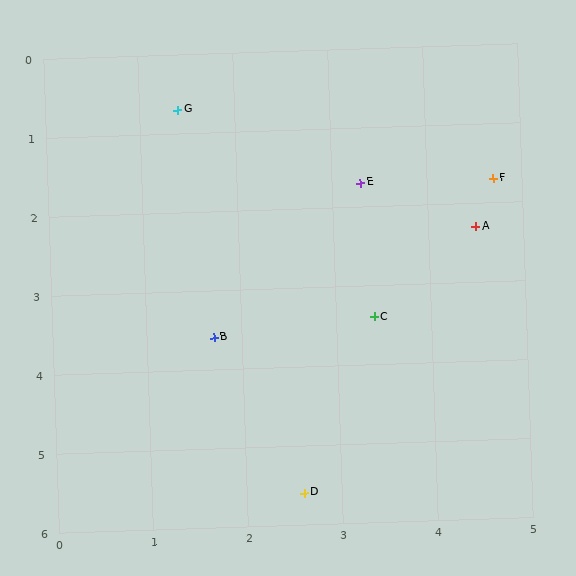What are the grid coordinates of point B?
Point B is at approximately (1.7, 3.6).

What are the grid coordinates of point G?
Point G is at approximately (1.4, 0.7).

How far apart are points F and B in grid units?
Points F and B are about 3.6 grid units apart.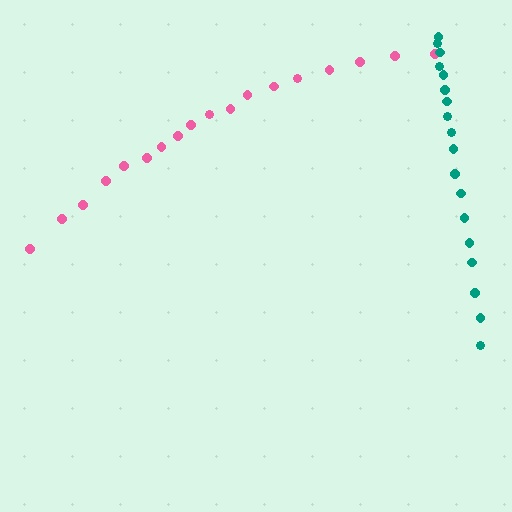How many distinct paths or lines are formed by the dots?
There are 2 distinct paths.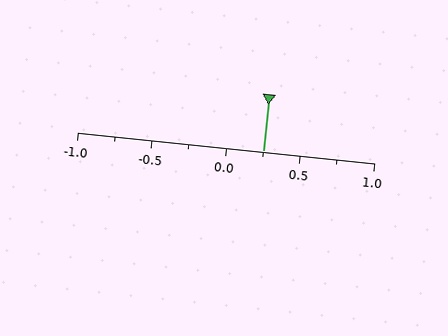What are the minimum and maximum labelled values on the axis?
The axis runs from -1.0 to 1.0.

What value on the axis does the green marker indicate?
The marker indicates approximately 0.25.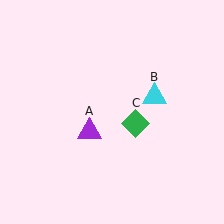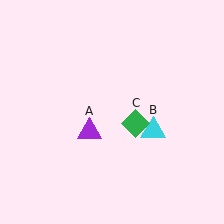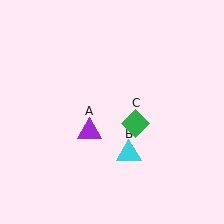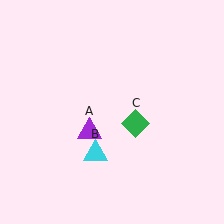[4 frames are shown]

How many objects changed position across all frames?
1 object changed position: cyan triangle (object B).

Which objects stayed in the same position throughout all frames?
Purple triangle (object A) and green diamond (object C) remained stationary.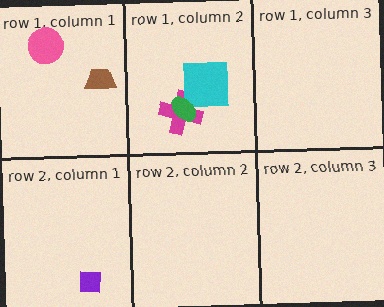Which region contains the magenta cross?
The row 1, column 2 region.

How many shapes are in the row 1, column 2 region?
3.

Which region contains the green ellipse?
The row 1, column 2 region.